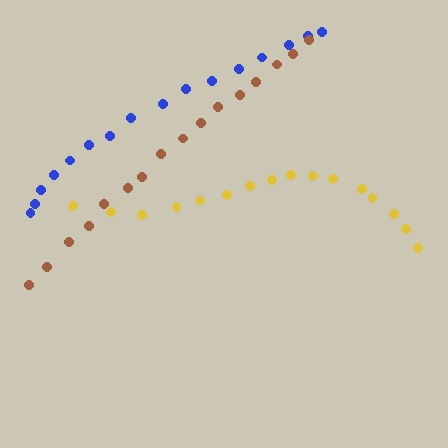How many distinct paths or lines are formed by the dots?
There are 3 distinct paths.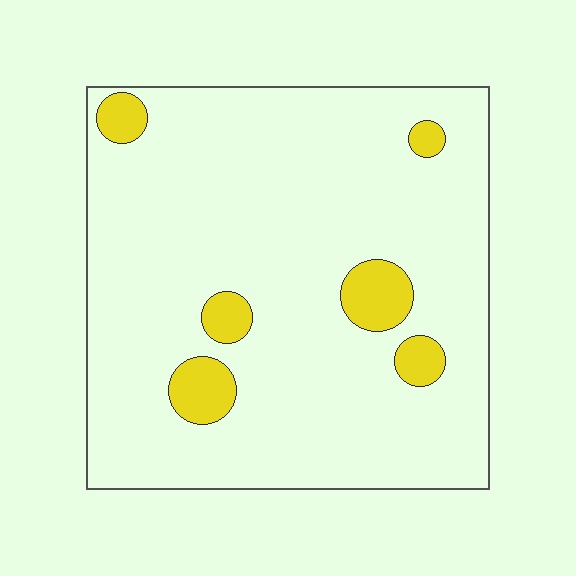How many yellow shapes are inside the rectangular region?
6.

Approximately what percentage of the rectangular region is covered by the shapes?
Approximately 10%.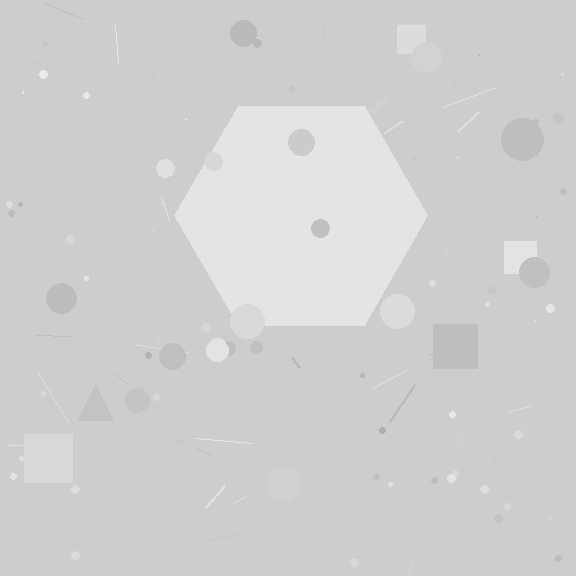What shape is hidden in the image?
A hexagon is hidden in the image.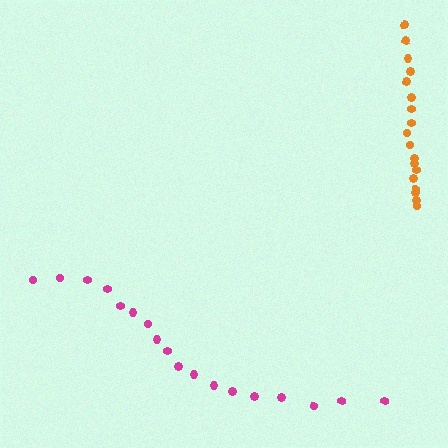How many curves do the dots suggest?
There are 2 distinct paths.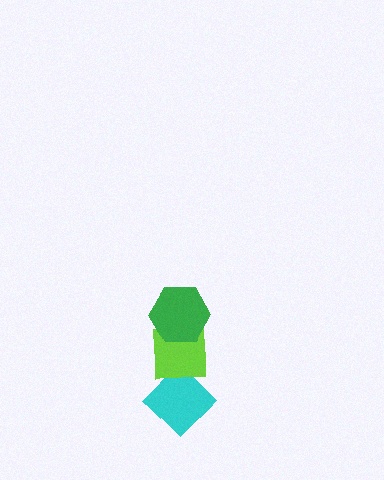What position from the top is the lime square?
The lime square is 2nd from the top.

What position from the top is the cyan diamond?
The cyan diamond is 3rd from the top.